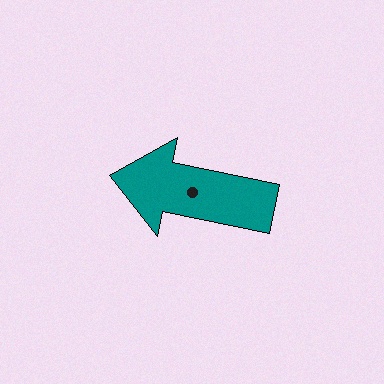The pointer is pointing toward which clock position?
Roughly 9 o'clock.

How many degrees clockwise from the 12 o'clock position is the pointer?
Approximately 282 degrees.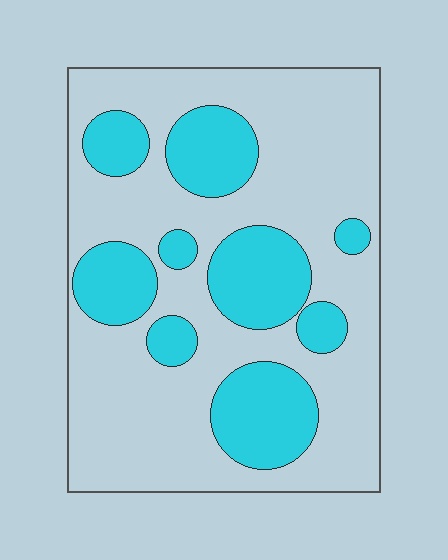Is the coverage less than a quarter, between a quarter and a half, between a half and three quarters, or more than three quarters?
Between a quarter and a half.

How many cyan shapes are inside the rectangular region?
9.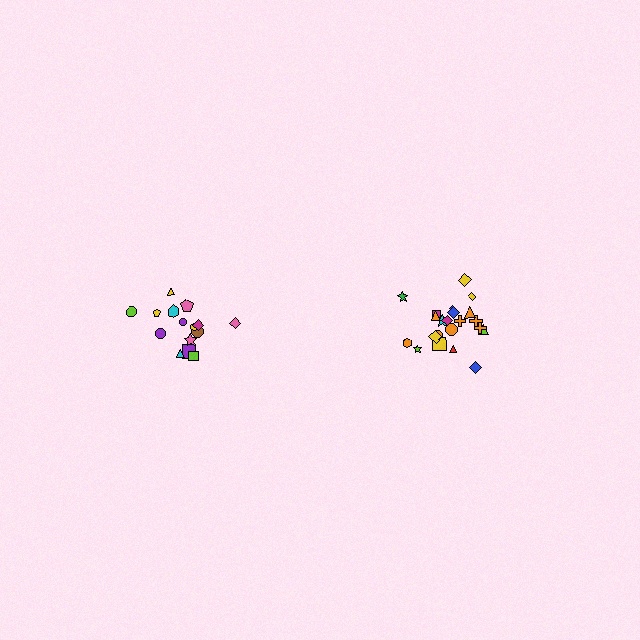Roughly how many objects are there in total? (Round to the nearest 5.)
Roughly 35 objects in total.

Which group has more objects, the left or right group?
The right group.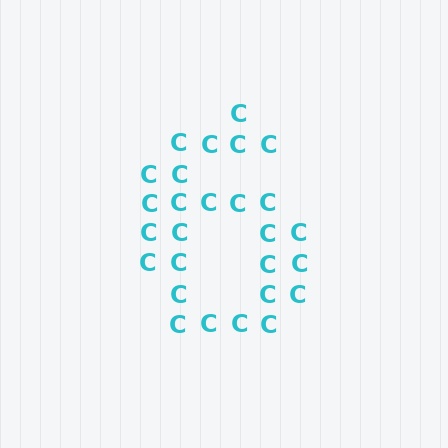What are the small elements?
The small elements are letter C's.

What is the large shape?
The large shape is the digit 6.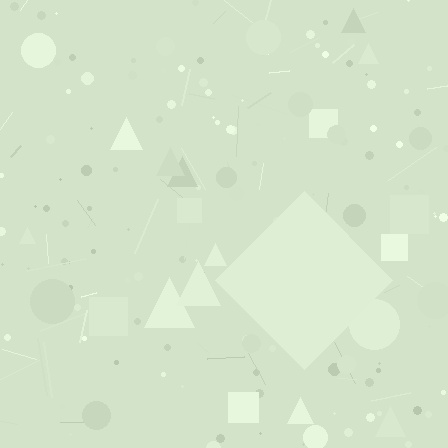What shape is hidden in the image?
A diamond is hidden in the image.